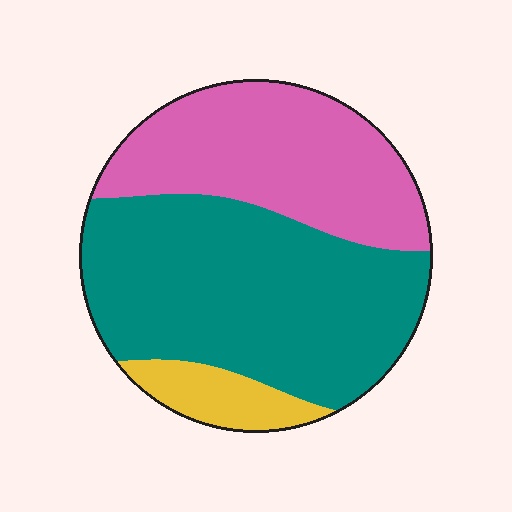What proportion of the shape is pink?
Pink takes up about three eighths (3/8) of the shape.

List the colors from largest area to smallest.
From largest to smallest: teal, pink, yellow.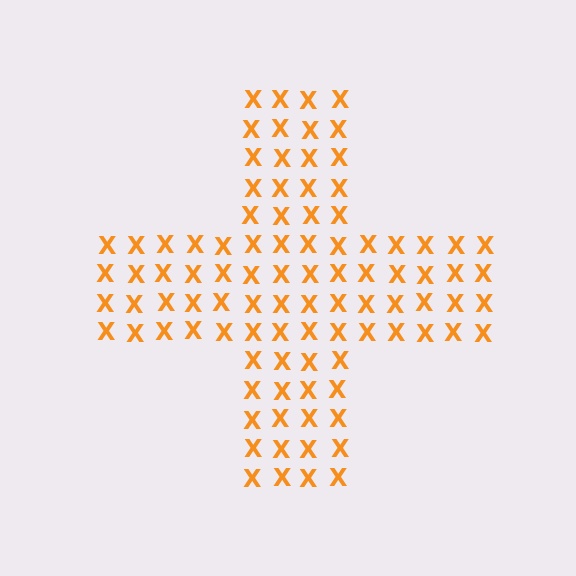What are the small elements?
The small elements are letter X's.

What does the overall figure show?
The overall figure shows a cross.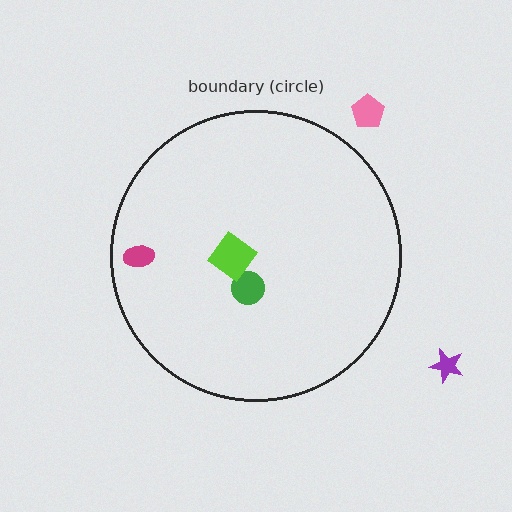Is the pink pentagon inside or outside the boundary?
Outside.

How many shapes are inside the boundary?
3 inside, 2 outside.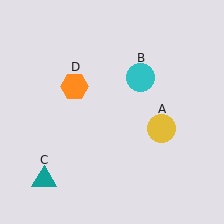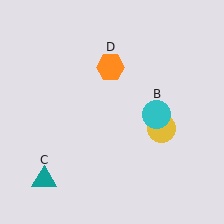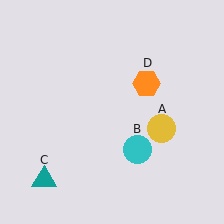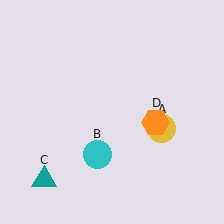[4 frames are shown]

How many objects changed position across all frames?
2 objects changed position: cyan circle (object B), orange hexagon (object D).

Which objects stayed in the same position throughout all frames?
Yellow circle (object A) and teal triangle (object C) remained stationary.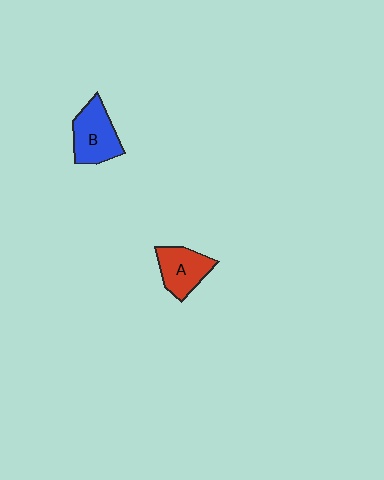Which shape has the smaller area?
Shape A (red).